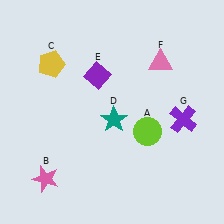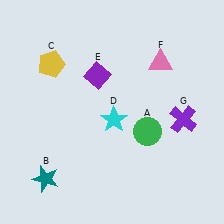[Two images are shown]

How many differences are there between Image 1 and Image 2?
There are 3 differences between the two images.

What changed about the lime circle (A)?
In Image 1, A is lime. In Image 2, it changed to green.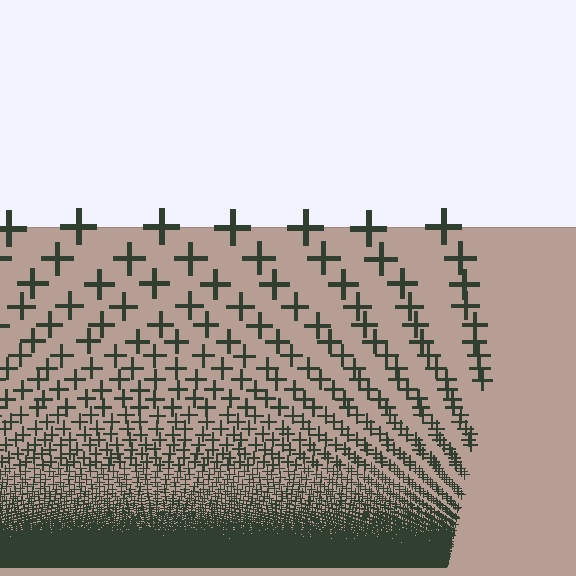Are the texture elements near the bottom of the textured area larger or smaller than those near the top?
Smaller. The gradient is inverted — elements near the bottom are smaller and denser.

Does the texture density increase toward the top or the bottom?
Density increases toward the bottom.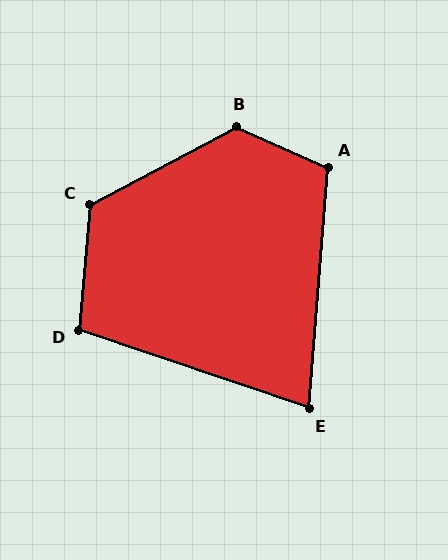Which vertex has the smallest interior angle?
E, at approximately 76 degrees.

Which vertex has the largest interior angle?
B, at approximately 128 degrees.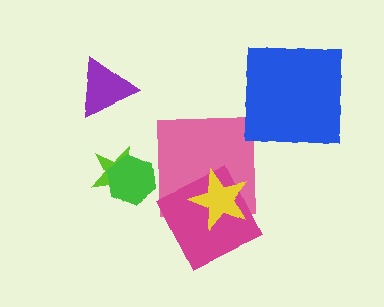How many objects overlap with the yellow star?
2 objects overlap with the yellow star.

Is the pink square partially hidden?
Yes, it is partially covered by another shape.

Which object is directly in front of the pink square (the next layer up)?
The magenta square is directly in front of the pink square.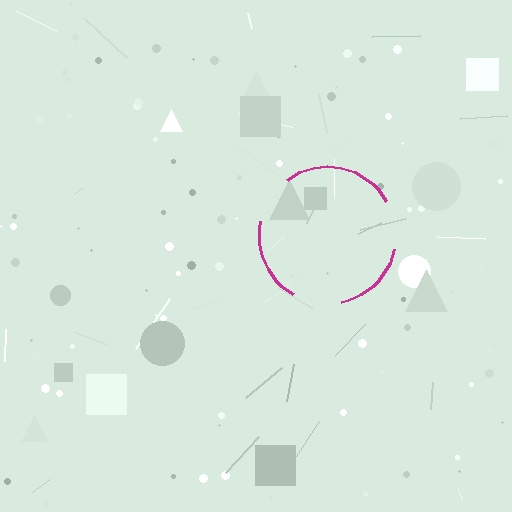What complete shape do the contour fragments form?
The contour fragments form a circle.